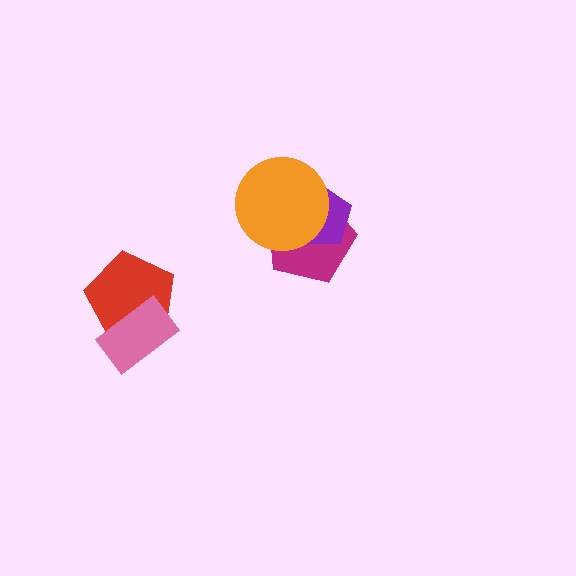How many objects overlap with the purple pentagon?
2 objects overlap with the purple pentagon.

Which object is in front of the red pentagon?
The pink rectangle is in front of the red pentagon.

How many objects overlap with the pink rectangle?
1 object overlaps with the pink rectangle.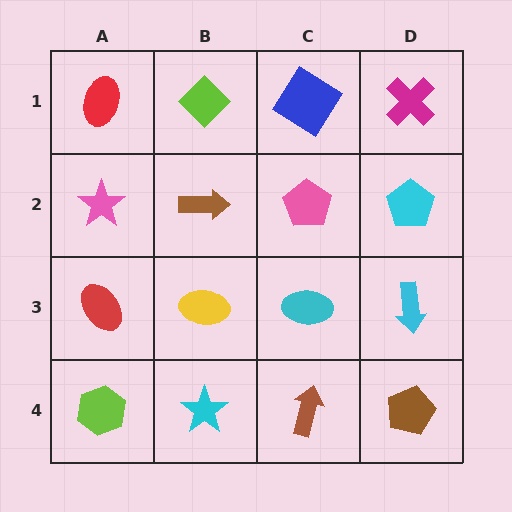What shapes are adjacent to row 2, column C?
A blue diamond (row 1, column C), a cyan ellipse (row 3, column C), a brown arrow (row 2, column B), a cyan pentagon (row 2, column D).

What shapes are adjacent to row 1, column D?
A cyan pentagon (row 2, column D), a blue diamond (row 1, column C).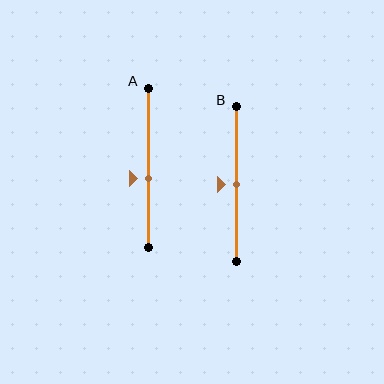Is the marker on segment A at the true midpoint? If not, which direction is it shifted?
No, the marker on segment A is shifted downward by about 7% of the segment length.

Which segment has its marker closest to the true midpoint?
Segment B has its marker closest to the true midpoint.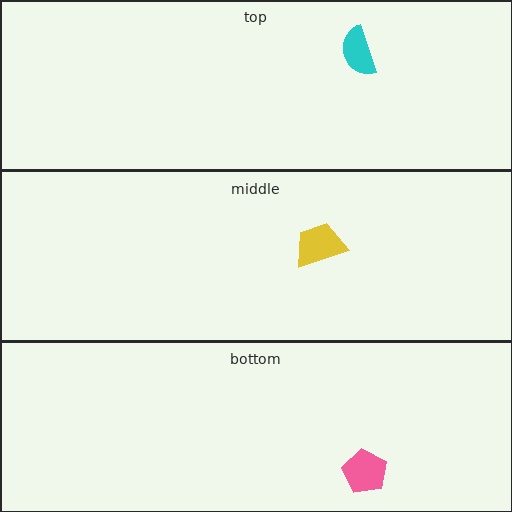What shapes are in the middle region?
The yellow trapezoid.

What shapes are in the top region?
The cyan semicircle.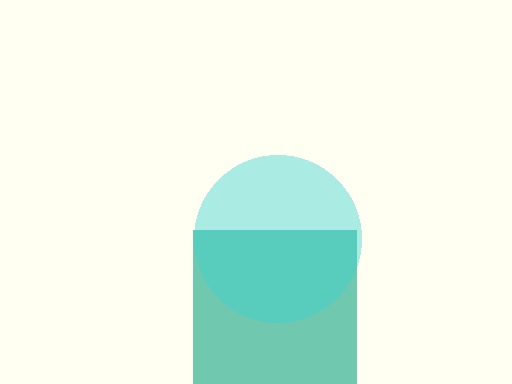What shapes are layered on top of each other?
The layered shapes are: a teal square, a cyan circle.